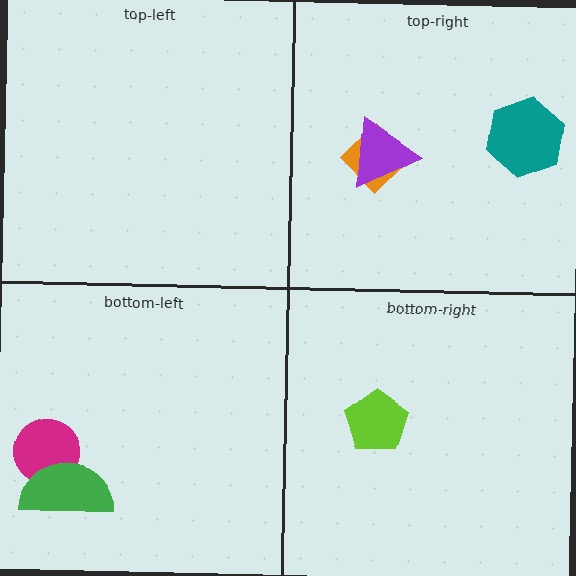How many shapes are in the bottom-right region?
1.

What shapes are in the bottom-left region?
The magenta circle, the green semicircle.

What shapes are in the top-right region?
The orange diamond, the purple triangle, the teal hexagon.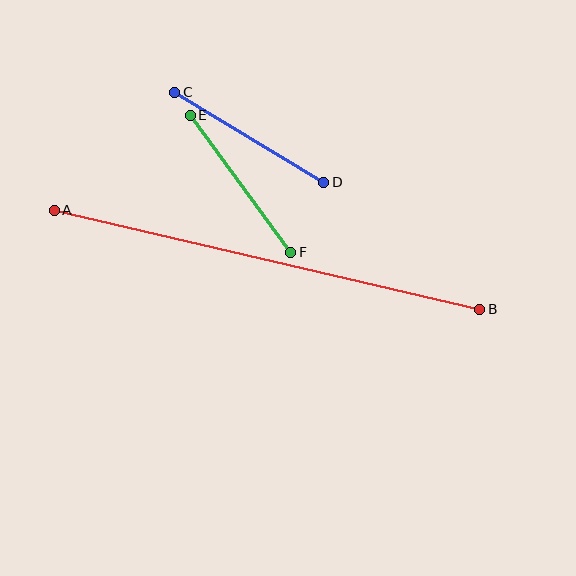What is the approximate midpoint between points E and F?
The midpoint is at approximately (240, 184) pixels.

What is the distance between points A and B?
The distance is approximately 437 pixels.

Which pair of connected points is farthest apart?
Points A and B are farthest apart.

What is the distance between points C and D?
The distance is approximately 174 pixels.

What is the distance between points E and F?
The distance is approximately 170 pixels.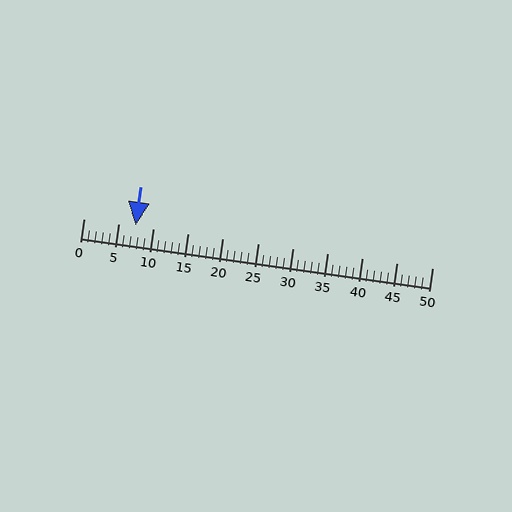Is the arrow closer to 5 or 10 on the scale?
The arrow is closer to 10.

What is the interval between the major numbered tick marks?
The major tick marks are spaced 5 units apart.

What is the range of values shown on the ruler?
The ruler shows values from 0 to 50.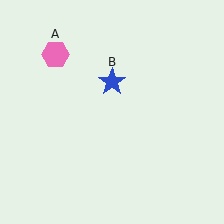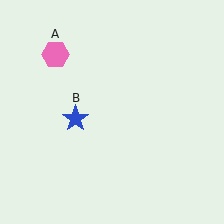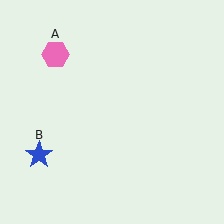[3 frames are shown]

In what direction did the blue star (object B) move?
The blue star (object B) moved down and to the left.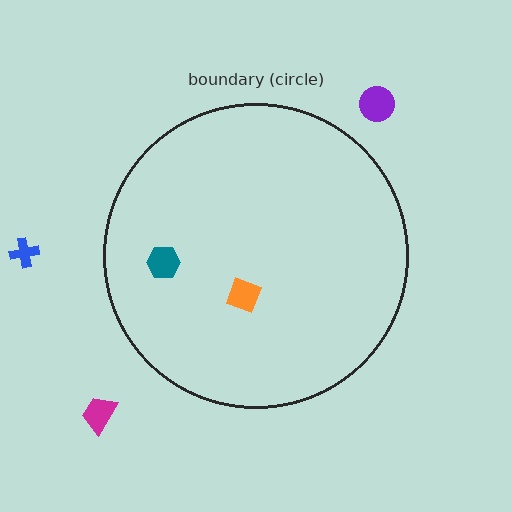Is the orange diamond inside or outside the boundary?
Inside.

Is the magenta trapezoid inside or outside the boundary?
Outside.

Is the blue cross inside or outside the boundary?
Outside.